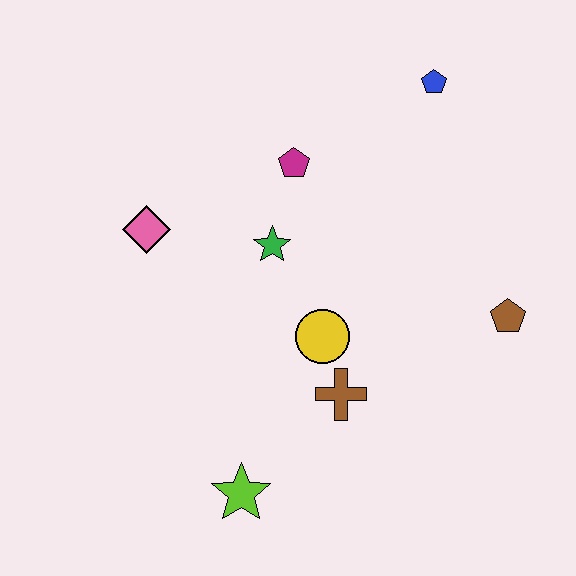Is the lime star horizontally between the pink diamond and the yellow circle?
Yes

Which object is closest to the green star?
The magenta pentagon is closest to the green star.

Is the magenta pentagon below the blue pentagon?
Yes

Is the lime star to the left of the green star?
Yes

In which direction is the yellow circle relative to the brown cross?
The yellow circle is above the brown cross.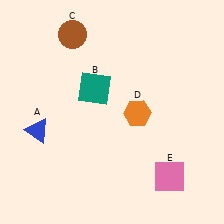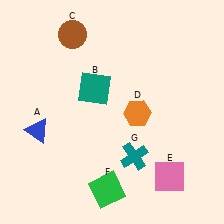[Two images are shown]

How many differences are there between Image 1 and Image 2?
There are 2 differences between the two images.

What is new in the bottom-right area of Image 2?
A teal cross (G) was added in the bottom-right area of Image 2.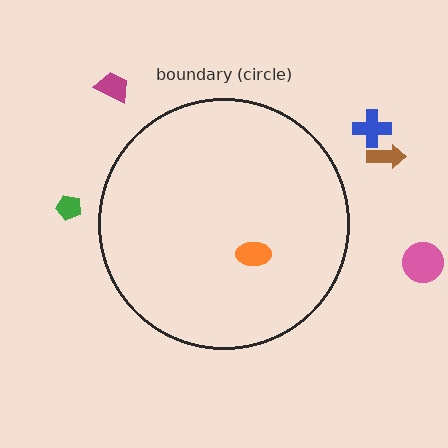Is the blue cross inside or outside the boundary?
Outside.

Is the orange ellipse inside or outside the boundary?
Inside.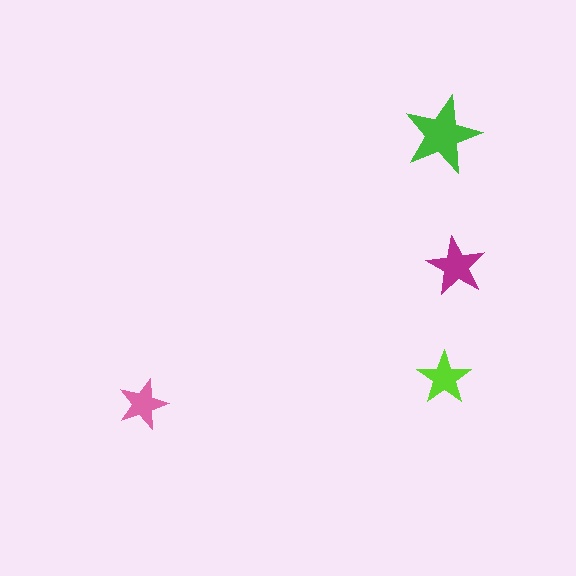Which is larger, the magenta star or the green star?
The green one.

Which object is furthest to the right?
The magenta star is rightmost.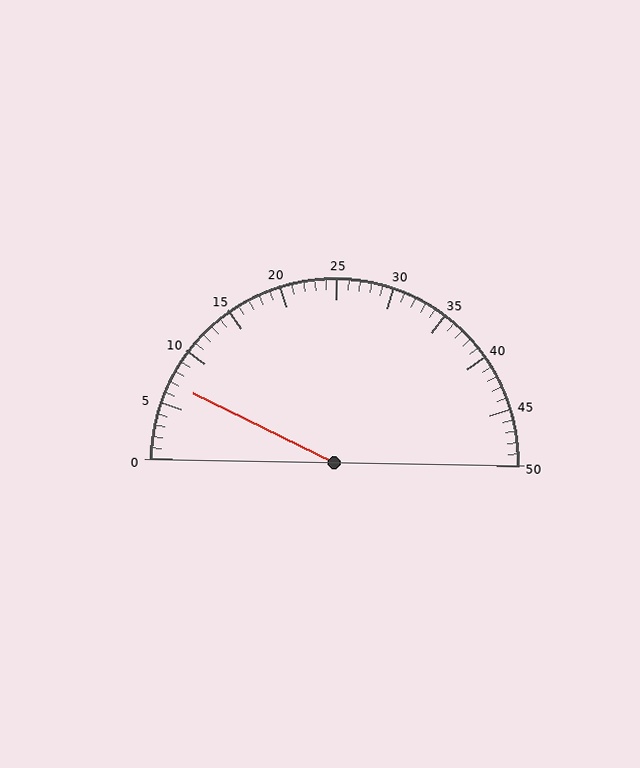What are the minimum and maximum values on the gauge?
The gauge ranges from 0 to 50.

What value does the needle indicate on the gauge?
The needle indicates approximately 7.